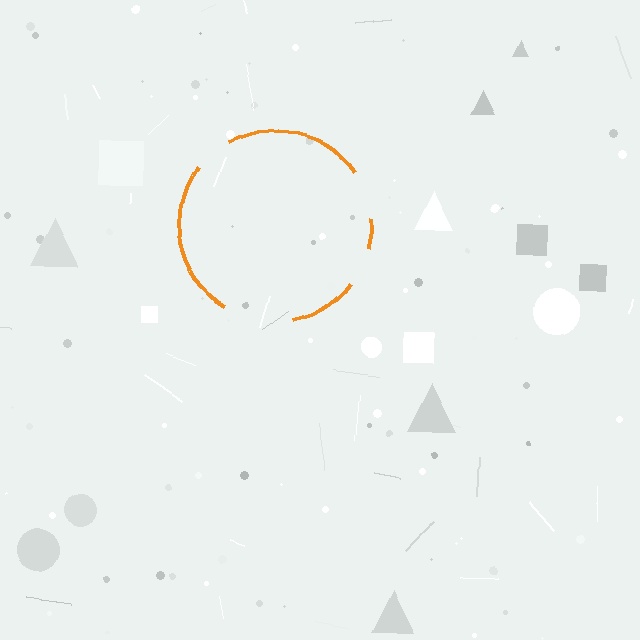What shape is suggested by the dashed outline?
The dashed outline suggests a circle.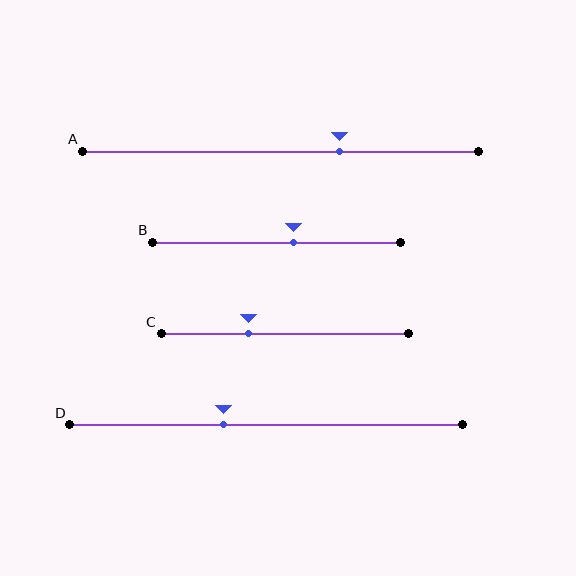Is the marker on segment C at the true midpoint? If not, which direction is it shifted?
No, the marker on segment C is shifted to the left by about 15% of the segment length.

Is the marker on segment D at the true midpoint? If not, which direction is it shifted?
No, the marker on segment D is shifted to the left by about 11% of the segment length.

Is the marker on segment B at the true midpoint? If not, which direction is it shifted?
No, the marker on segment B is shifted to the right by about 7% of the segment length.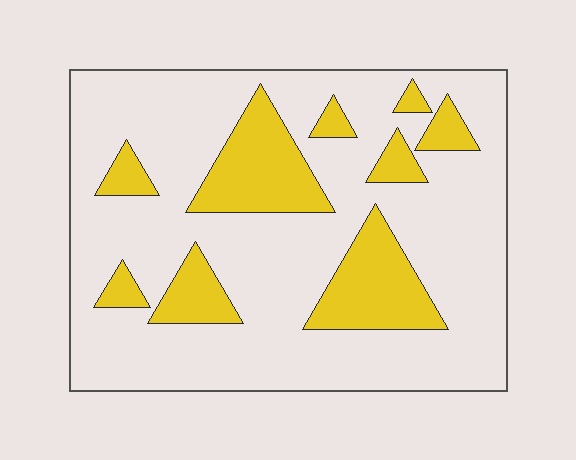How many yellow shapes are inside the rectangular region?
9.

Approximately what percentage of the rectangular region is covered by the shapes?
Approximately 25%.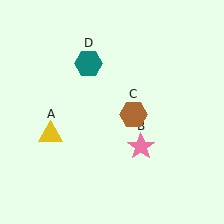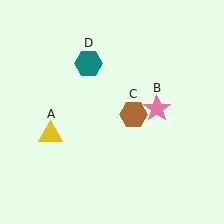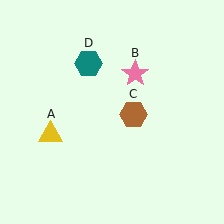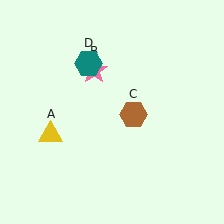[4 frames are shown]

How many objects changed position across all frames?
1 object changed position: pink star (object B).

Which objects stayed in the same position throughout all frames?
Yellow triangle (object A) and brown hexagon (object C) and teal hexagon (object D) remained stationary.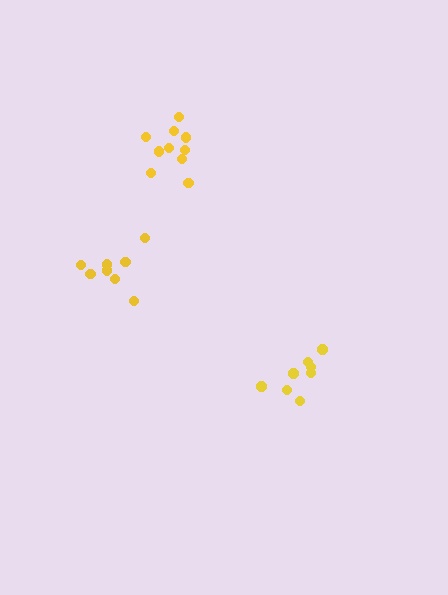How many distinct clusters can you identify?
There are 3 distinct clusters.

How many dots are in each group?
Group 1: 8 dots, Group 2: 8 dots, Group 3: 10 dots (26 total).